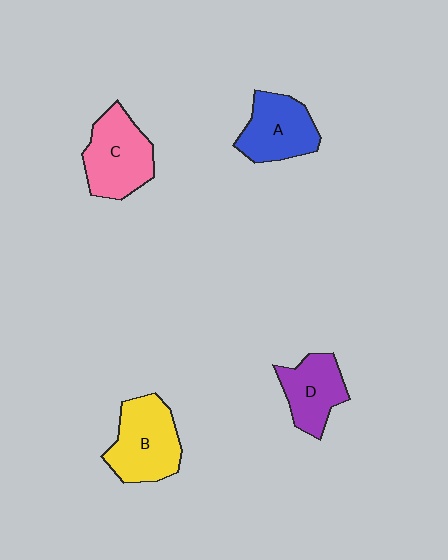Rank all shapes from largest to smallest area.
From largest to smallest: B (yellow), C (pink), A (blue), D (purple).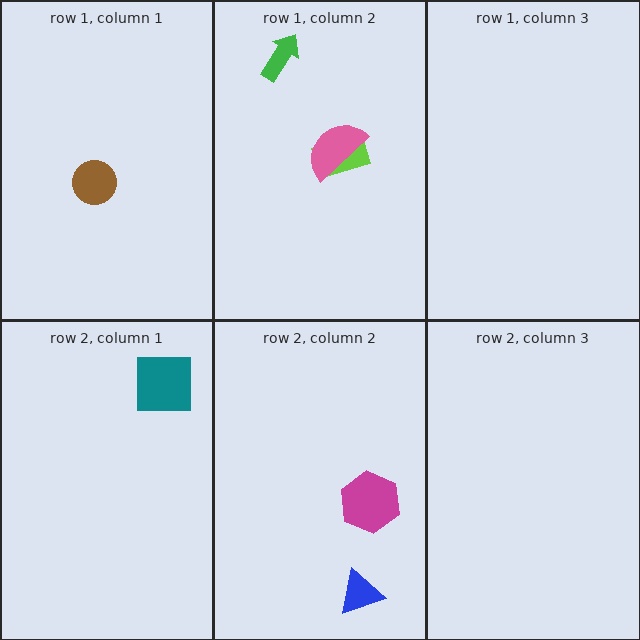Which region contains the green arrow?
The row 1, column 2 region.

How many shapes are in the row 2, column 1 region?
1.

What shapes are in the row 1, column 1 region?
The brown circle.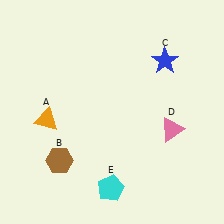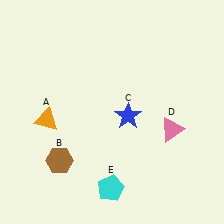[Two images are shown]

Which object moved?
The blue star (C) moved down.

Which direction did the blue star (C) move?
The blue star (C) moved down.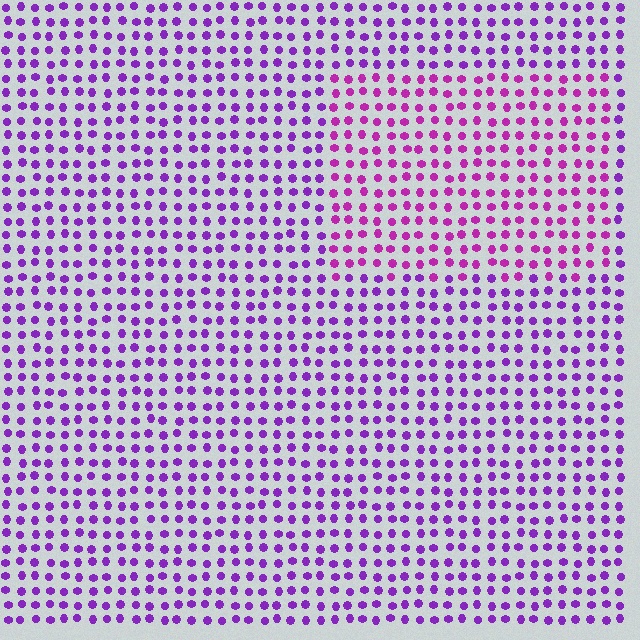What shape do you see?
I see a rectangle.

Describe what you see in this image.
The image is filled with small purple elements in a uniform arrangement. A rectangle-shaped region is visible where the elements are tinted to a slightly different hue, forming a subtle color boundary.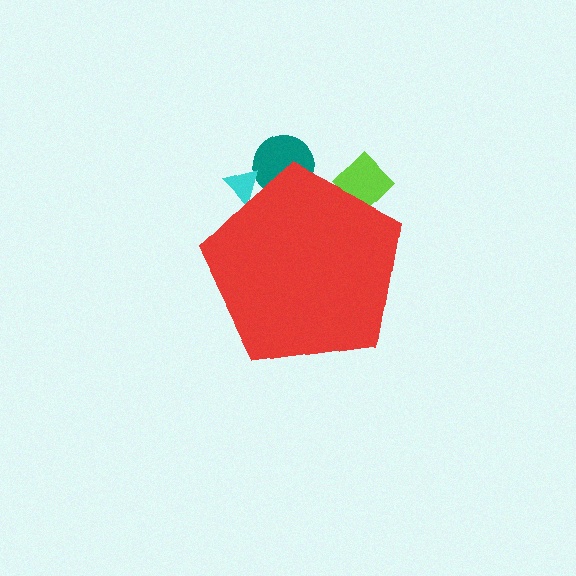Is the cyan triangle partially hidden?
Yes, the cyan triangle is partially hidden behind the red pentagon.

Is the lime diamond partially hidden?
Yes, the lime diamond is partially hidden behind the red pentagon.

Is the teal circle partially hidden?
Yes, the teal circle is partially hidden behind the red pentagon.